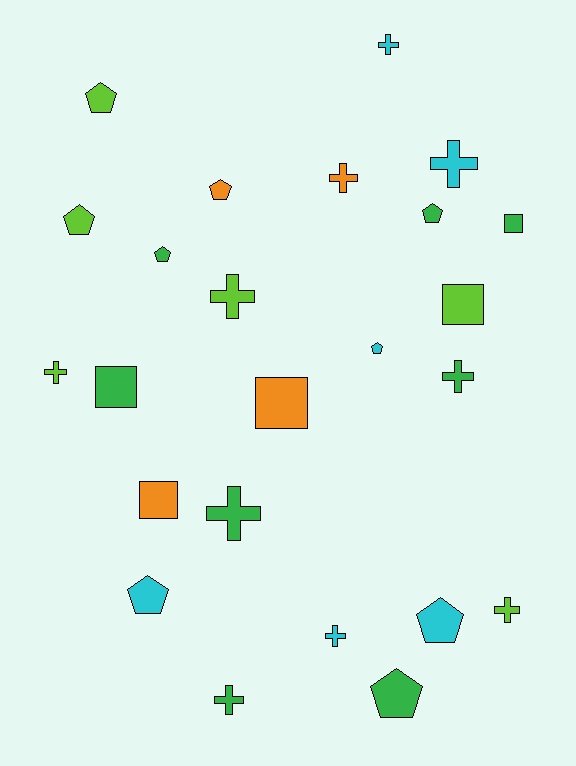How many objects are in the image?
There are 24 objects.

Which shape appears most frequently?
Cross, with 10 objects.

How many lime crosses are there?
There are 3 lime crosses.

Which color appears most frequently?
Green, with 8 objects.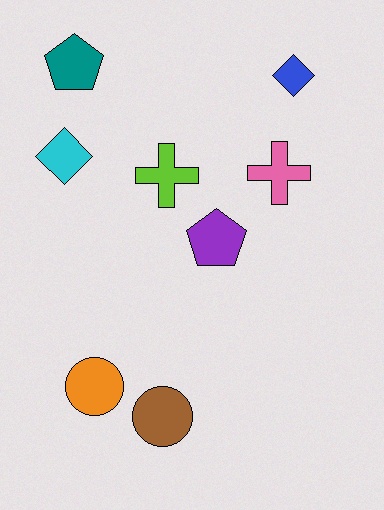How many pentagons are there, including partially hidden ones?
There are 2 pentagons.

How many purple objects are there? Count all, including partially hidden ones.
There is 1 purple object.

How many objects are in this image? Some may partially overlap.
There are 8 objects.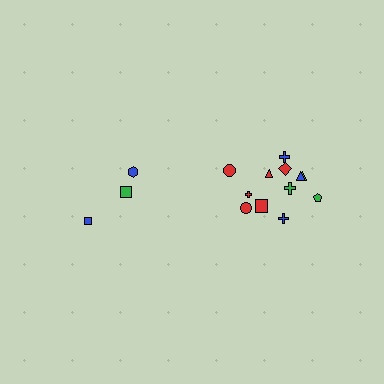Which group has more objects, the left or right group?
The right group.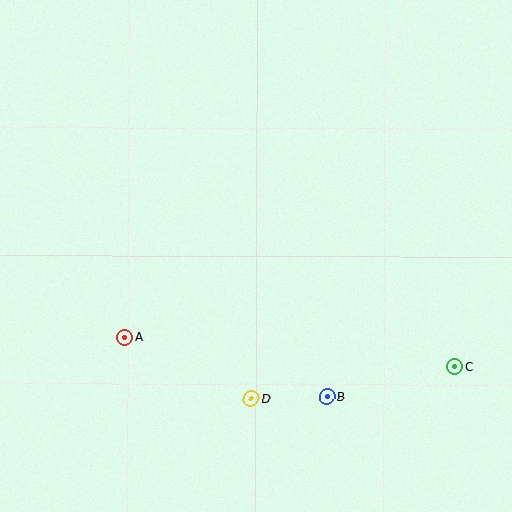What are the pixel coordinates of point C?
Point C is at (455, 366).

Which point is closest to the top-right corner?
Point C is closest to the top-right corner.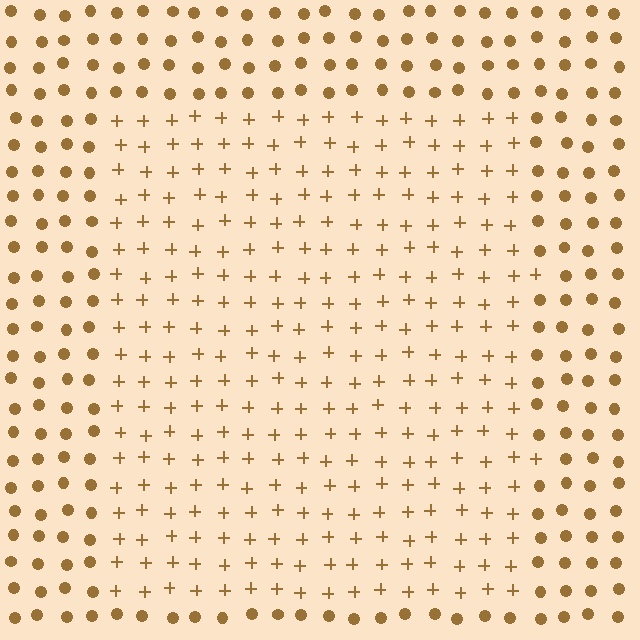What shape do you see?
I see a rectangle.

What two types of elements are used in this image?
The image uses plus signs inside the rectangle region and circles outside it.